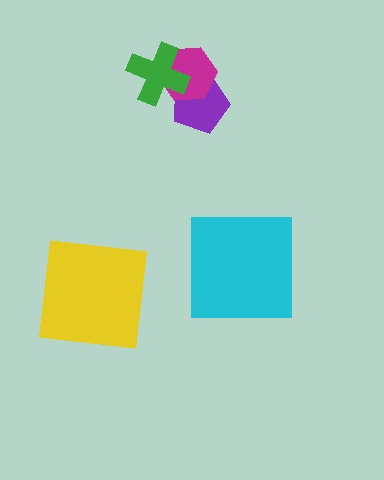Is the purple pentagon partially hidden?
Yes, it is partially covered by another shape.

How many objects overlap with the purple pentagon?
2 objects overlap with the purple pentagon.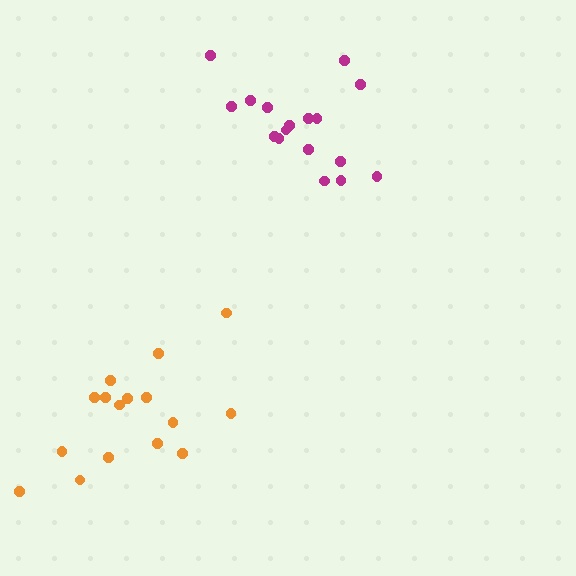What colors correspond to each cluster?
The clusters are colored: magenta, orange.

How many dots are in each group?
Group 1: 17 dots, Group 2: 16 dots (33 total).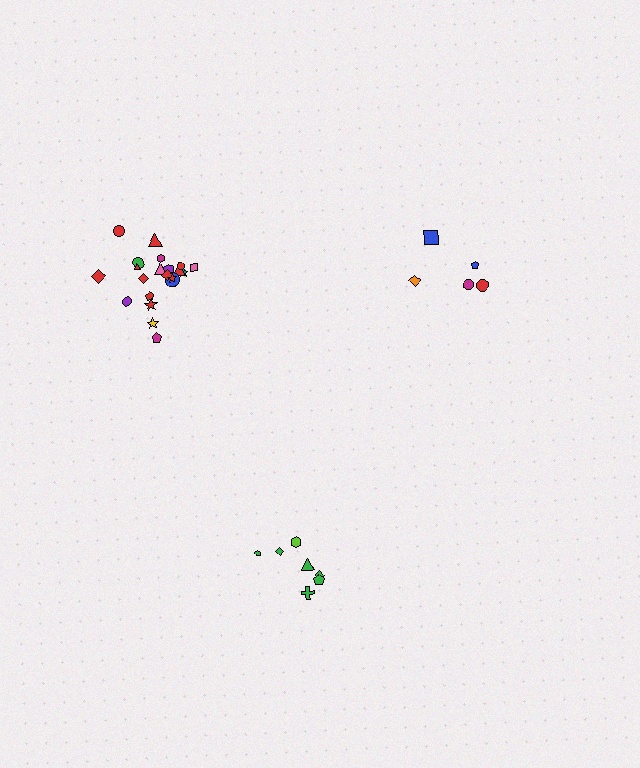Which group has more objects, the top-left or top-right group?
The top-left group.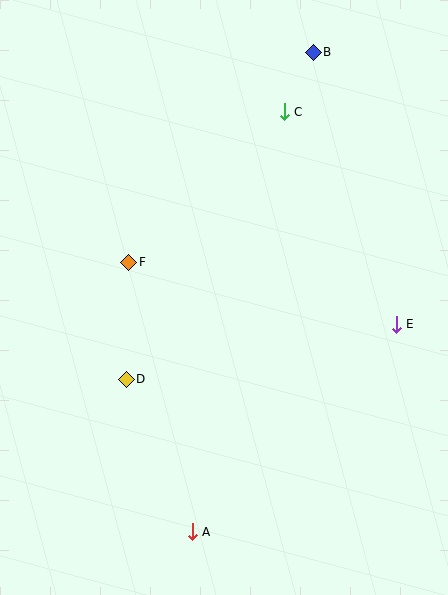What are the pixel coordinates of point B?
Point B is at (313, 52).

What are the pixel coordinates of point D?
Point D is at (126, 379).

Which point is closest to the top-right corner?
Point B is closest to the top-right corner.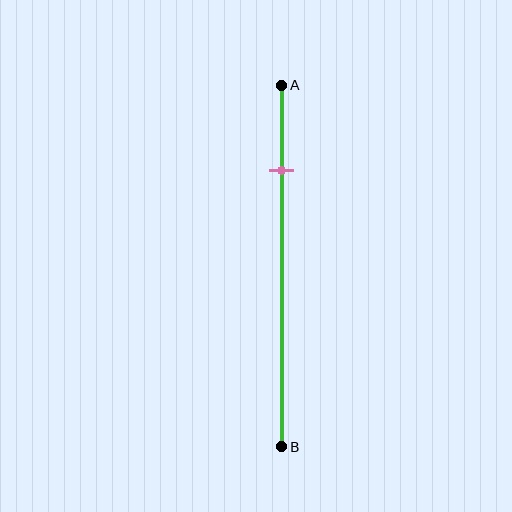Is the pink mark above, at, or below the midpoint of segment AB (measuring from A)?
The pink mark is above the midpoint of segment AB.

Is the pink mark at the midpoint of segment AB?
No, the mark is at about 25% from A, not at the 50% midpoint.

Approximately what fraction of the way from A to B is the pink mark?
The pink mark is approximately 25% of the way from A to B.